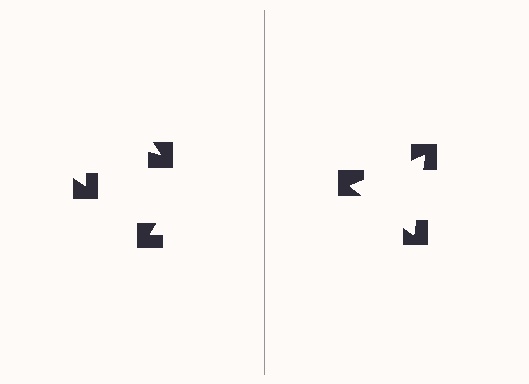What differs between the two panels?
The notched squares are positioned identically on both sides; only the wedge orientations differ. On the right they align to a triangle; on the left they are misaligned.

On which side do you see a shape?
An illusory triangle appears on the right side. On the left side the wedge cuts are rotated, so no coherent shape forms.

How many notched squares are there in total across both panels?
6 — 3 on each side.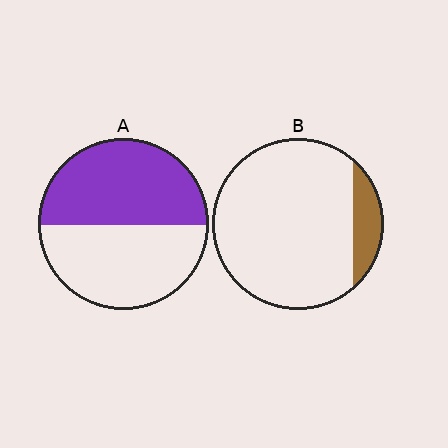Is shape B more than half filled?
No.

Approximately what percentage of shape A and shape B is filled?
A is approximately 50% and B is approximately 10%.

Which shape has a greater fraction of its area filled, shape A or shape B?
Shape A.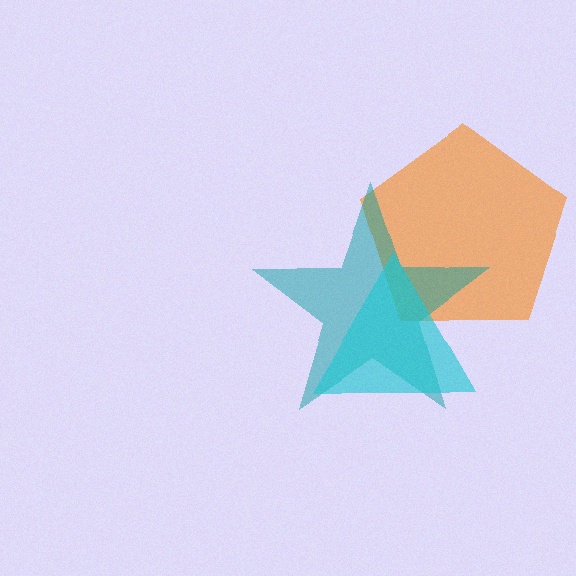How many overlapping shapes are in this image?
There are 3 overlapping shapes in the image.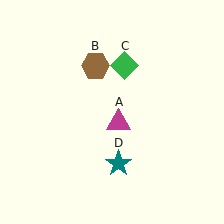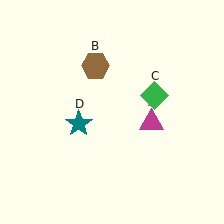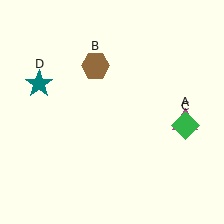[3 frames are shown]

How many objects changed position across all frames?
3 objects changed position: magenta triangle (object A), green diamond (object C), teal star (object D).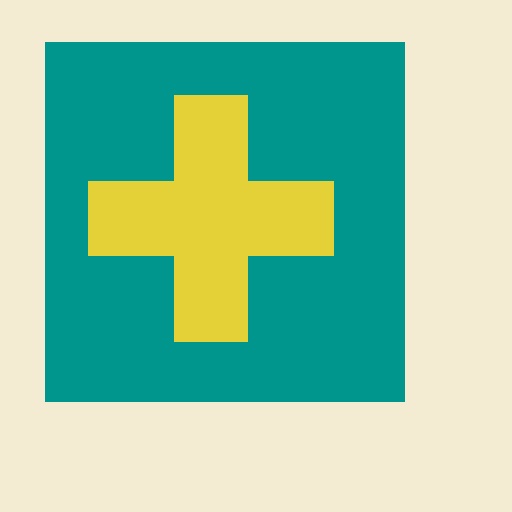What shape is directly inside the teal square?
The yellow cross.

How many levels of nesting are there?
2.